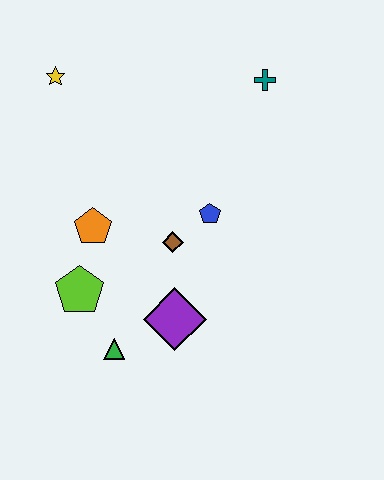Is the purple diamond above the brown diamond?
No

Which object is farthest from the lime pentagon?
The teal cross is farthest from the lime pentagon.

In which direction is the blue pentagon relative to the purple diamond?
The blue pentagon is above the purple diamond.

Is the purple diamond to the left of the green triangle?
No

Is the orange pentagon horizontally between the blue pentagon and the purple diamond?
No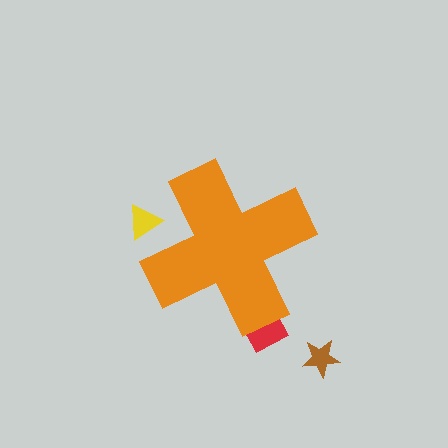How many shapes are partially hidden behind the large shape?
2 shapes are partially hidden.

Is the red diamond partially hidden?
Yes, the red diamond is partially hidden behind the orange cross.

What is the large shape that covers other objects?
An orange cross.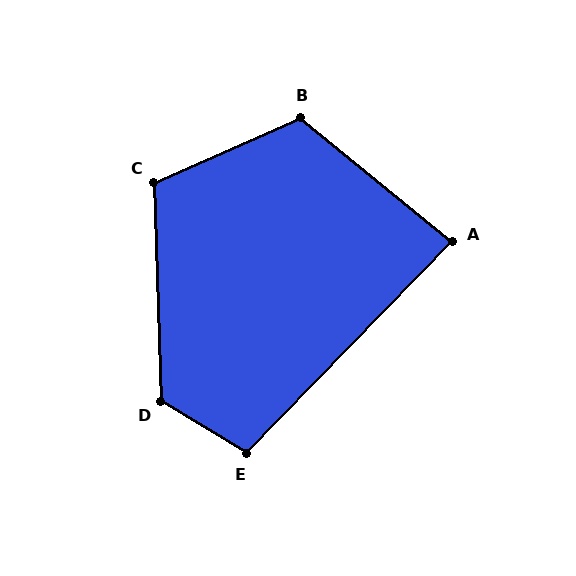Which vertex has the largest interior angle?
D, at approximately 123 degrees.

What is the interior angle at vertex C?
Approximately 112 degrees (obtuse).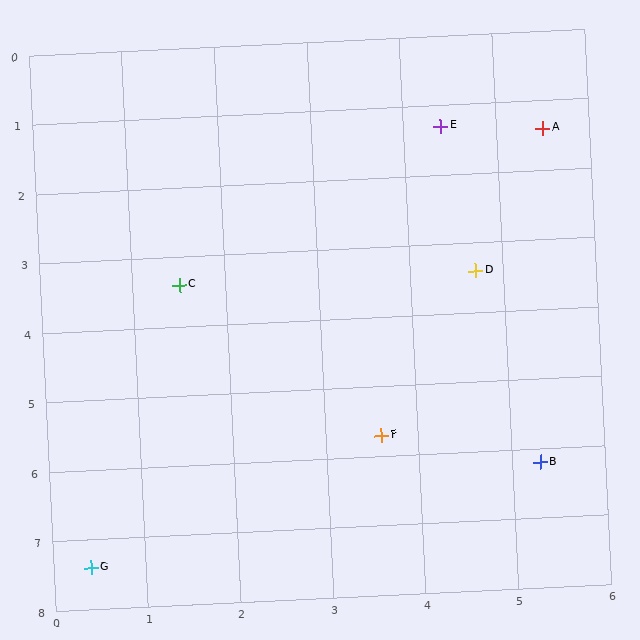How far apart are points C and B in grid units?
Points C and B are about 4.7 grid units apart.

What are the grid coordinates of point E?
Point E is at approximately (4.4, 1.3).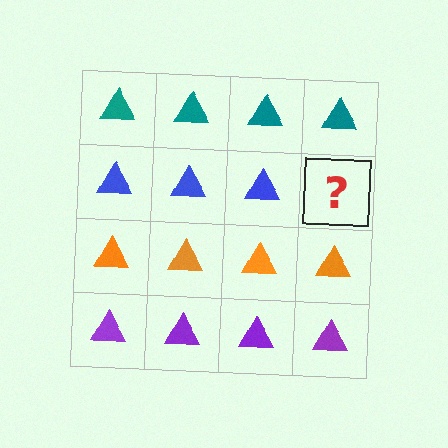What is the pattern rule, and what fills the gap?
The rule is that each row has a consistent color. The gap should be filled with a blue triangle.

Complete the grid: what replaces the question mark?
The question mark should be replaced with a blue triangle.